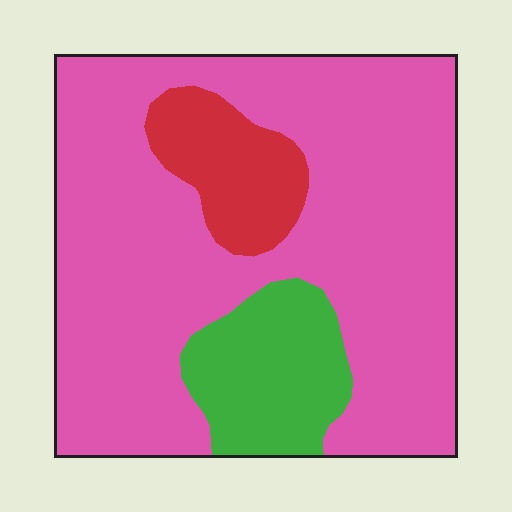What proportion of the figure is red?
Red takes up about one tenth (1/10) of the figure.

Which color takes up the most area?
Pink, at roughly 75%.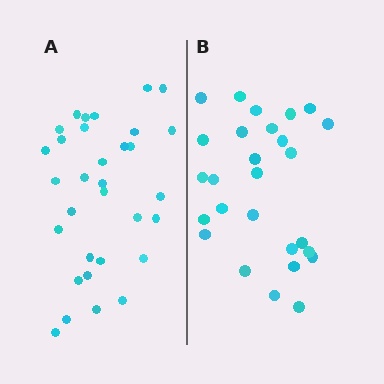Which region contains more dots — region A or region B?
Region A (the left region) has more dots.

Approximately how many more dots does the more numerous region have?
Region A has about 5 more dots than region B.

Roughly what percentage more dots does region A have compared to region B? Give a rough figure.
About 20% more.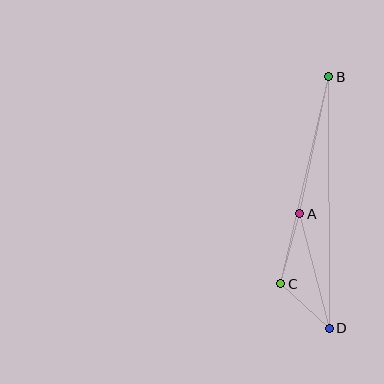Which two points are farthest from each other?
Points B and D are farthest from each other.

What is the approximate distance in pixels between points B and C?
The distance between B and C is approximately 212 pixels.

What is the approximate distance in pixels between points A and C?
The distance between A and C is approximately 72 pixels.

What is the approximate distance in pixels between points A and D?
The distance between A and D is approximately 118 pixels.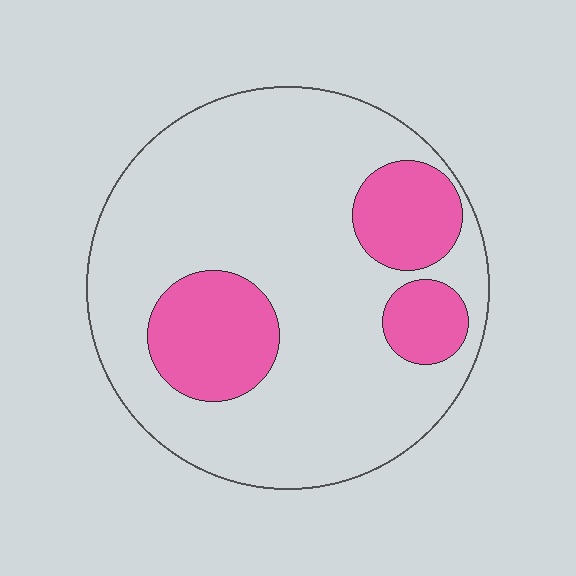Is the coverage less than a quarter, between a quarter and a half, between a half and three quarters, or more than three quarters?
Less than a quarter.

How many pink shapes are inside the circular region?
3.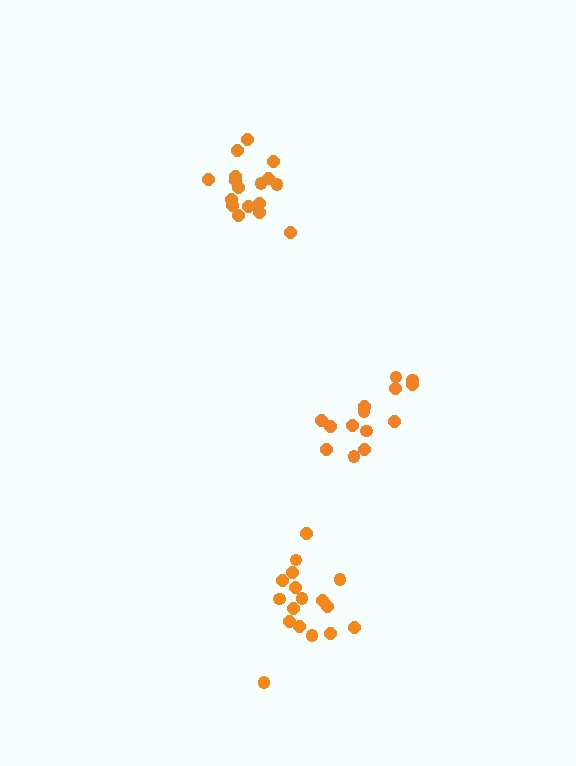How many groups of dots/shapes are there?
There are 3 groups.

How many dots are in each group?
Group 1: 14 dots, Group 2: 17 dots, Group 3: 17 dots (48 total).